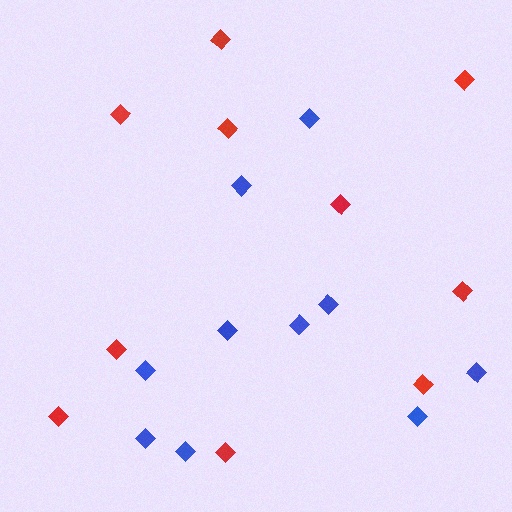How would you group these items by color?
There are 2 groups: one group of blue diamonds (10) and one group of red diamonds (10).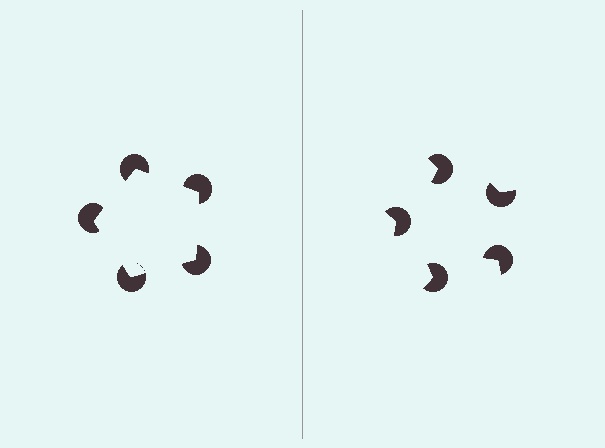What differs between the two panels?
The pac-man discs are positioned identically on both sides; only the wedge orientations differ. On the left they align to a pentagon; on the right they are misaligned.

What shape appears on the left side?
An illusory pentagon.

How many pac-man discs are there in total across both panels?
10 — 5 on each side.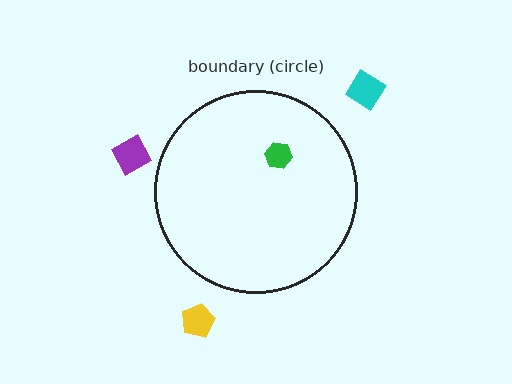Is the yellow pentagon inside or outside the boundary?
Outside.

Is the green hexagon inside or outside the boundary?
Inside.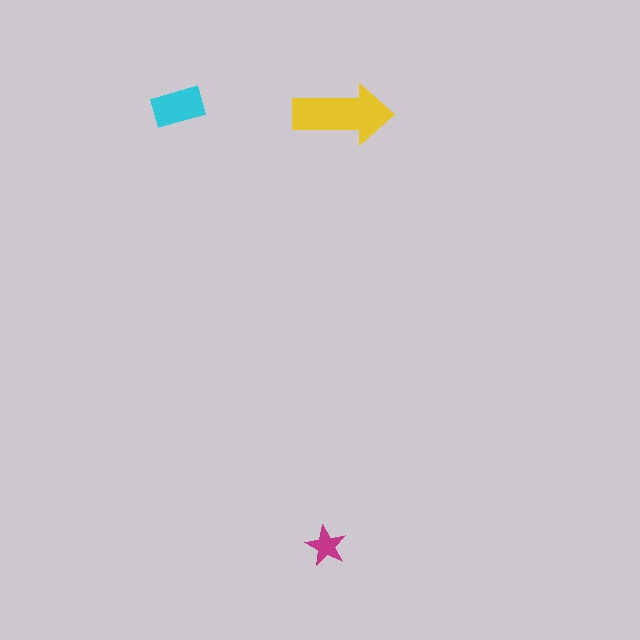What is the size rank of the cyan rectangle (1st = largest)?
2nd.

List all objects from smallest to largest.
The magenta star, the cyan rectangle, the yellow arrow.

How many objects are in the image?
There are 3 objects in the image.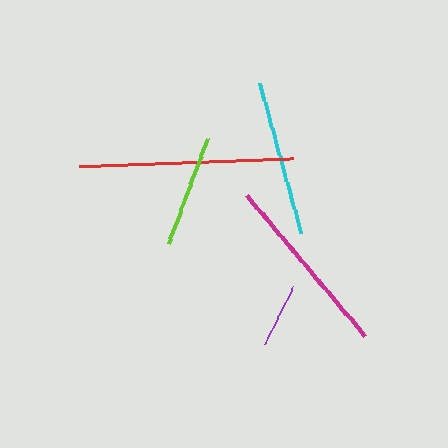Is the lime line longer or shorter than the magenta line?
The magenta line is longer than the lime line.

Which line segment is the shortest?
The purple line is the shortest at approximately 64 pixels.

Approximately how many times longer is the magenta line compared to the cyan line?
The magenta line is approximately 1.2 times the length of the cyan line.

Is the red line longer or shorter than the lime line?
The red line is longer than the lime line.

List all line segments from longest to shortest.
From longest to shortest: red, magenta, cyan, lime, purple.